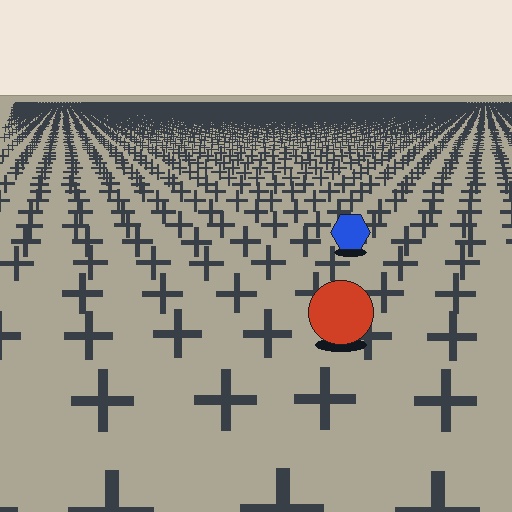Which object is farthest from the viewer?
The blue hexagon is farthest from the viewer. It appears smaller and the ground texture around it is denser.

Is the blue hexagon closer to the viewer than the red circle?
No. The red circle is closer — you can tell from the texture gradient: the ground texture is coarser near it.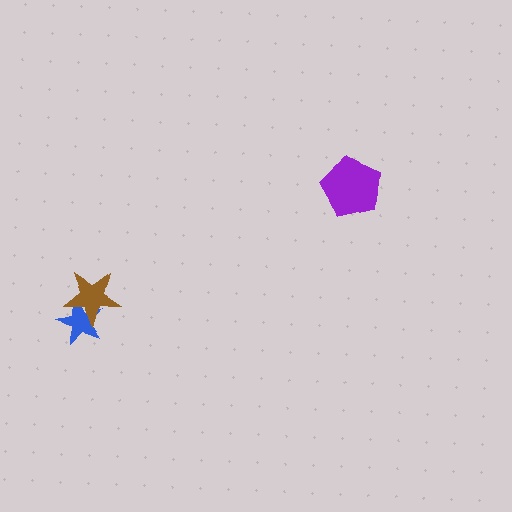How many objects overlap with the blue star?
1 object overlaps with the blue star.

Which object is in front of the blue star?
The brown star is in front of the blue star.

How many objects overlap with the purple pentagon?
0 objects overlap with the purple pentagon.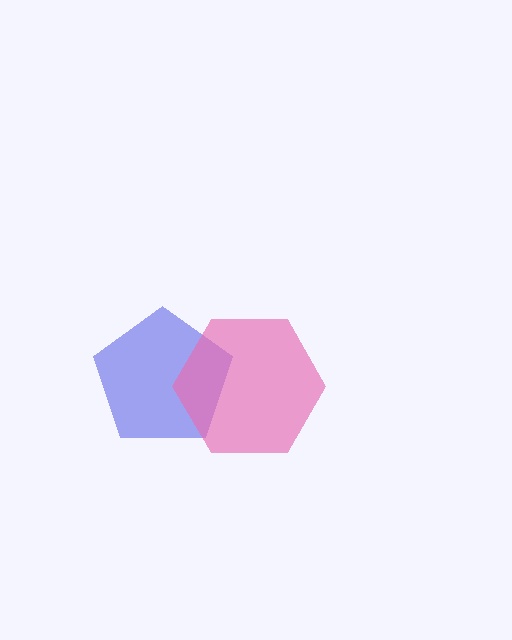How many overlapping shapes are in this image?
There are 2 overlapping shapes in the image.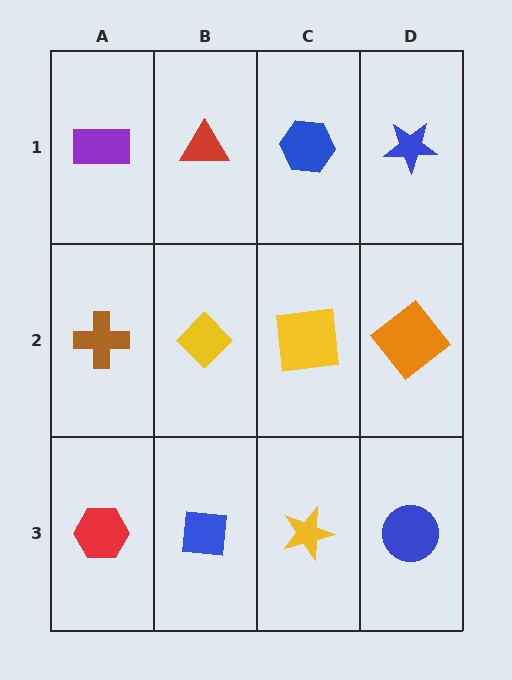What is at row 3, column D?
A blue circle.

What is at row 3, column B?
A blue square.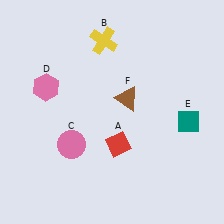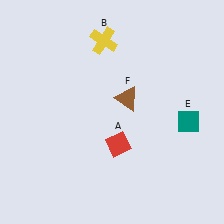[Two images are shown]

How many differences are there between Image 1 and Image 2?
There are 2 differences between the two images.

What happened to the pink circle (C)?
The pink circle (C) was removed in Image 2. It was in the bottom-left area of Image 1.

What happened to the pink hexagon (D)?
The pink hexagon (D) was removed in Image 2. It was in the top-left area of Image 1.